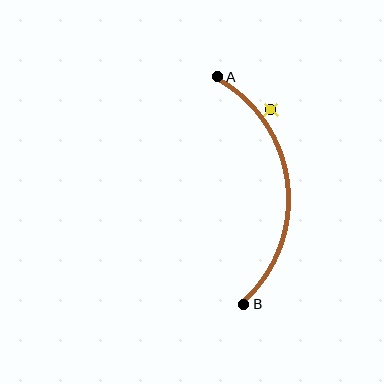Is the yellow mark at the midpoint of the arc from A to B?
No — the yellow mark does not lie on the arc at all. It sits slightly outside the curve.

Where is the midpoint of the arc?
The arc midpoint is the point on the curve farthest from the straight line joining A and B. It sits to the right of that line.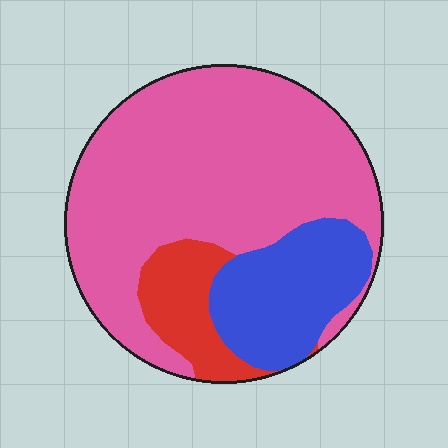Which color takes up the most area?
Pink, at roughly 65%.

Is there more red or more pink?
Pink.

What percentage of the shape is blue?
Blue takes up about one fifth (1/5) of the shape.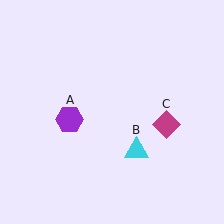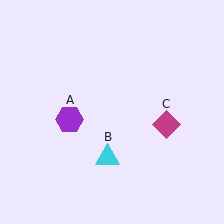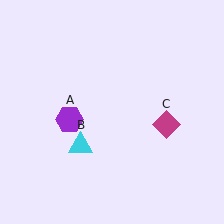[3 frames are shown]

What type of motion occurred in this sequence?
The cyan triangle (object B) rotated clockwise around the center of the scene.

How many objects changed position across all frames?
1 object changed position: cyan triangle (object B).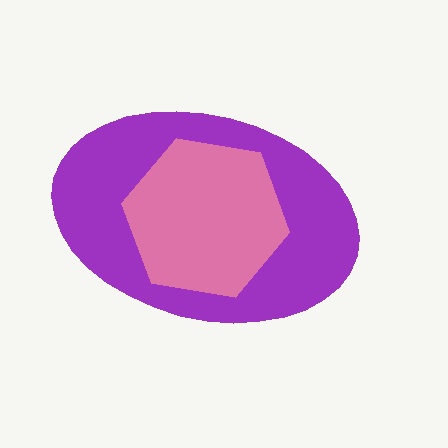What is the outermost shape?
The purple ellipse.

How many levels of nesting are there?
2.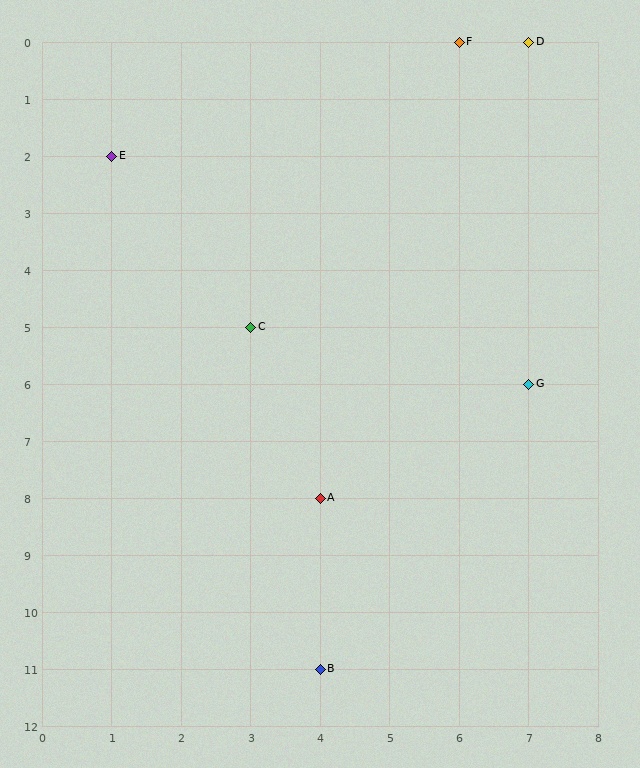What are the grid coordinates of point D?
Point D is at grid coordinates (7, 0).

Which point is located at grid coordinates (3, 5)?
Point C is at (3, 5).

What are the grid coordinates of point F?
Point F is at grid coordinates (6, 0).